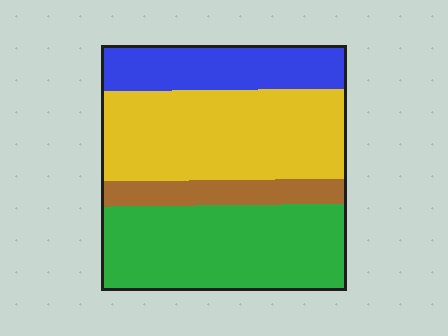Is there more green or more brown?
Green.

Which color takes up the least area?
Brown, at roughly 10%.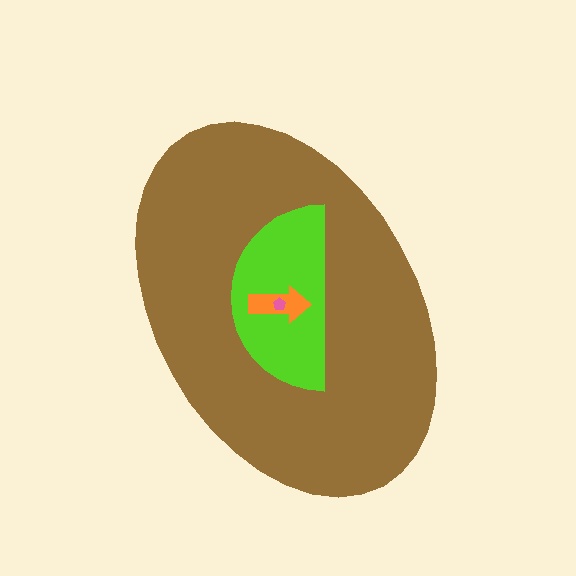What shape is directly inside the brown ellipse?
The lime semicircle.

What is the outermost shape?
The brown ellipse.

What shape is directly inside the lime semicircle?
The orange arrow.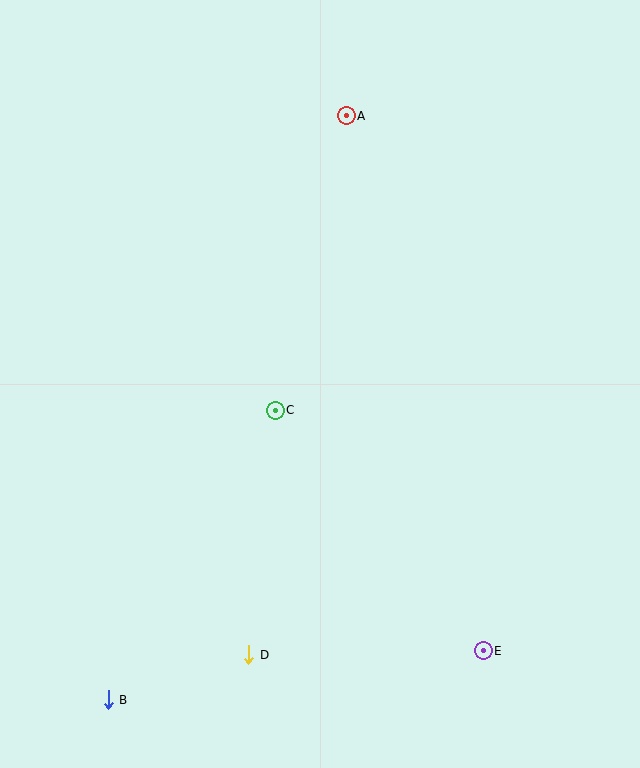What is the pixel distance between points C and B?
The distance between C and B is 335 pixels.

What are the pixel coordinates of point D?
Point D is at (249, 655).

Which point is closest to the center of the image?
Point C at (275, 410) is closest to the center.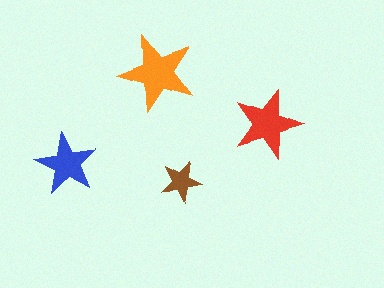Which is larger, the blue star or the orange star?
The orange one.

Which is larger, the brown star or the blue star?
The blue one.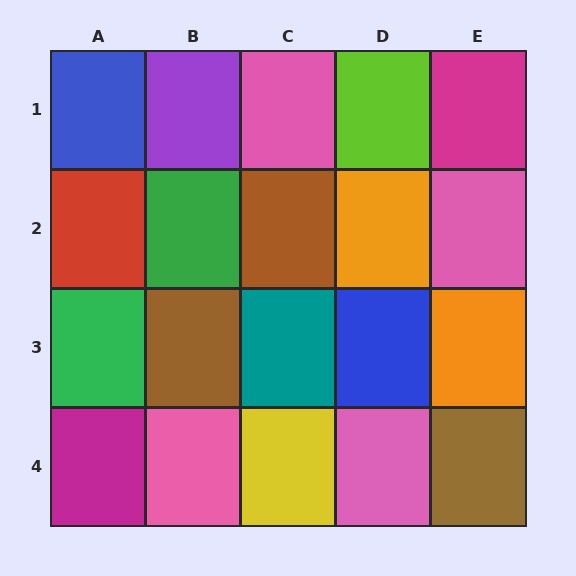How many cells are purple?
1 cell is purple.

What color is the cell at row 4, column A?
Magenta.